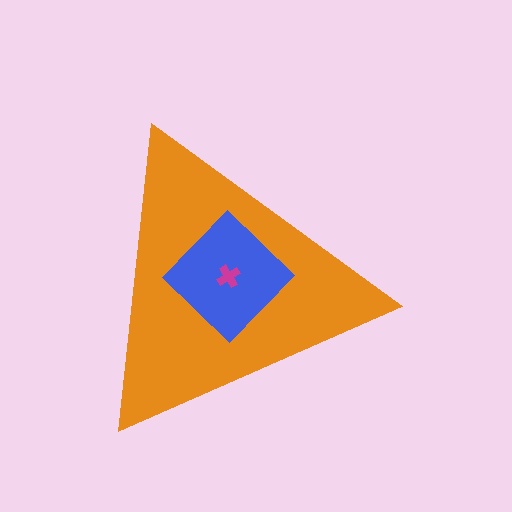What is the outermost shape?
The orange triangle.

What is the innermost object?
The magenta cross.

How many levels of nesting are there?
3.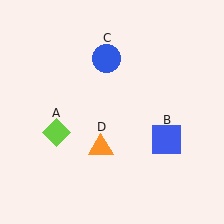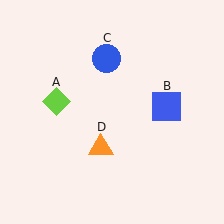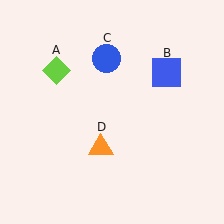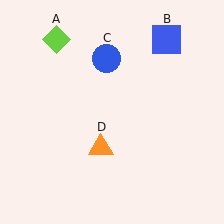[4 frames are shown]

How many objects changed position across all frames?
2 objects changed position: lime diamond (object A), blue square (object B).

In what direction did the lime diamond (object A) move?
The lime diamond (object A) moved up.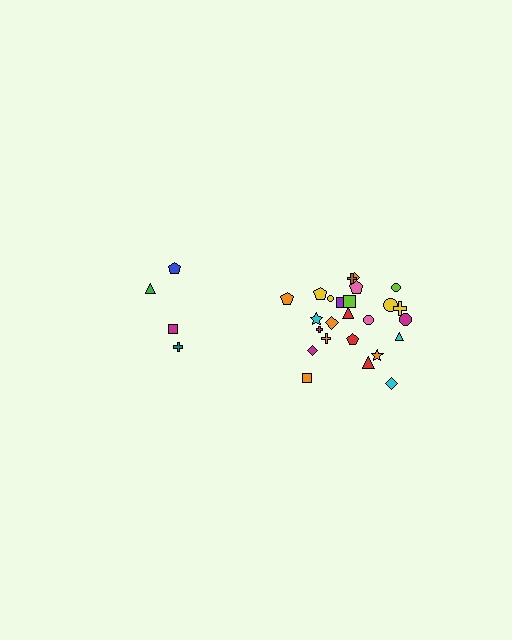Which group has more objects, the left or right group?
The right group.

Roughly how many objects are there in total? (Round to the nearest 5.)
Roughly 30 objects in total.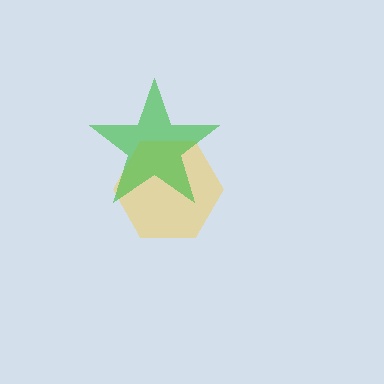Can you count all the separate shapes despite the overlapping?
Yes, there are 2 separate shapes.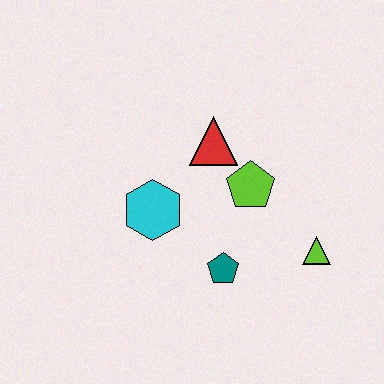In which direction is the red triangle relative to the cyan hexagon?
The red triangle is above the cyan hexagon.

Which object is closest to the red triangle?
The lime pentagon is closest to the red triangle.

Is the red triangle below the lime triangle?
No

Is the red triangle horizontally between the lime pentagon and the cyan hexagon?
Yes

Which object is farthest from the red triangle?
The lime triangle is farthest from the red triangle.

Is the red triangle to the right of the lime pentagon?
No